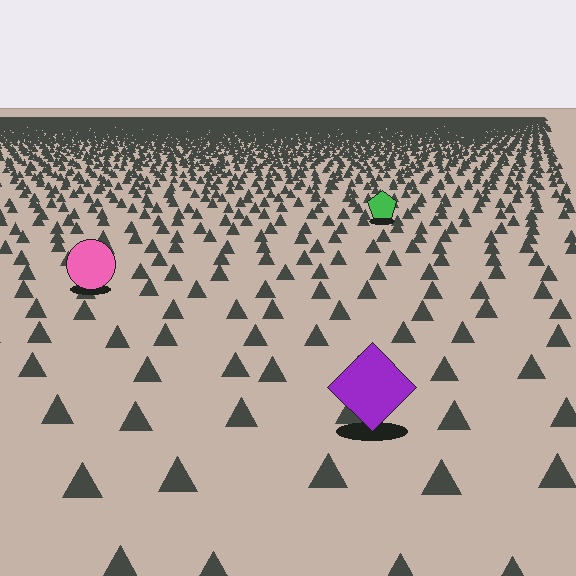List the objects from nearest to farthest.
From nearest to farthest: the purple diamond, the pink circle, the green pentagon.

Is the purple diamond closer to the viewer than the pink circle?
Yes. The purple diamond is closer — you can tell from the texture gradient: the ground texture is coarser near it.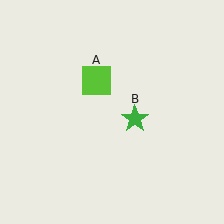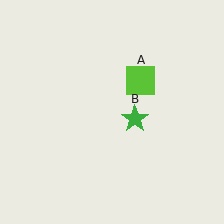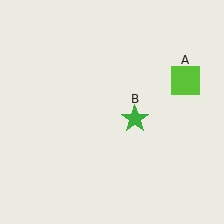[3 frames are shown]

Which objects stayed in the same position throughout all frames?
Green star (object B) remained stationary.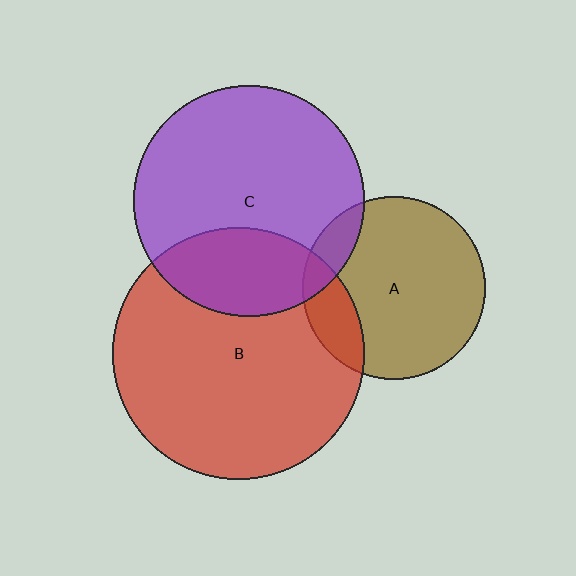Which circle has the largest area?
Circle B (red).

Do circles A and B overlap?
Yes.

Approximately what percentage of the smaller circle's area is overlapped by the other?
Approximately 15%.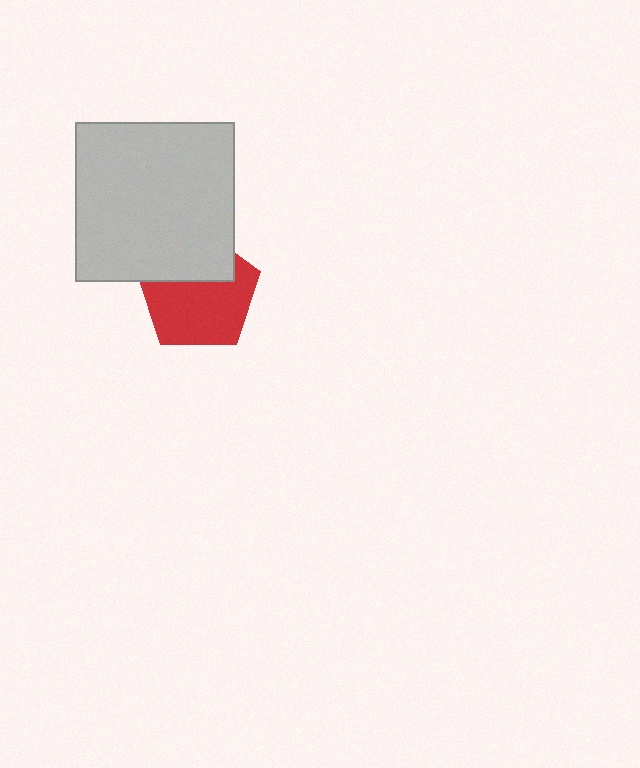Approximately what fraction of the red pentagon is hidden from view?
Roughly 35% of the red pentagon is hidden behind the light gray square.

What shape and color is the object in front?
The object in front is a light gray square.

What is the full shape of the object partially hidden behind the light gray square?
The partially hidden object is a red pentagon.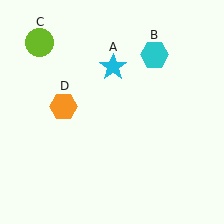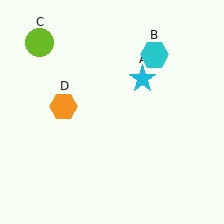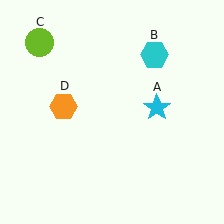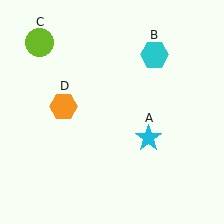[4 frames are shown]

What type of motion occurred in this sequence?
The cyan star (object A) rotated clockwise around the center of the scene.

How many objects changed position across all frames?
1 object changed position: cyan star (object A).